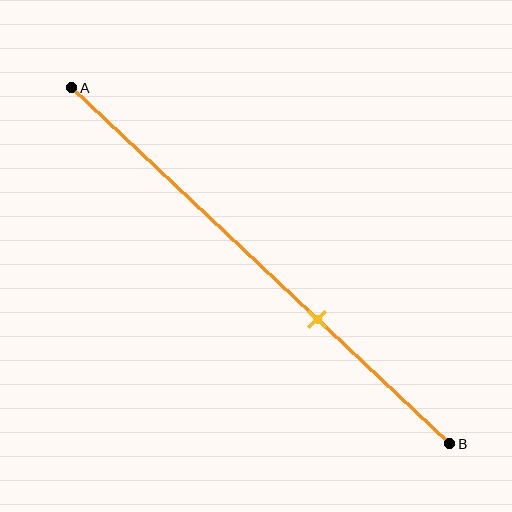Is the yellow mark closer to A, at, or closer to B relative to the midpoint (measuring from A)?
The yellow mark is closer to point B than the midpoint of segment AB.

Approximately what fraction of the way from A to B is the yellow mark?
The yellow mark is approximately 65% of the way from A to B.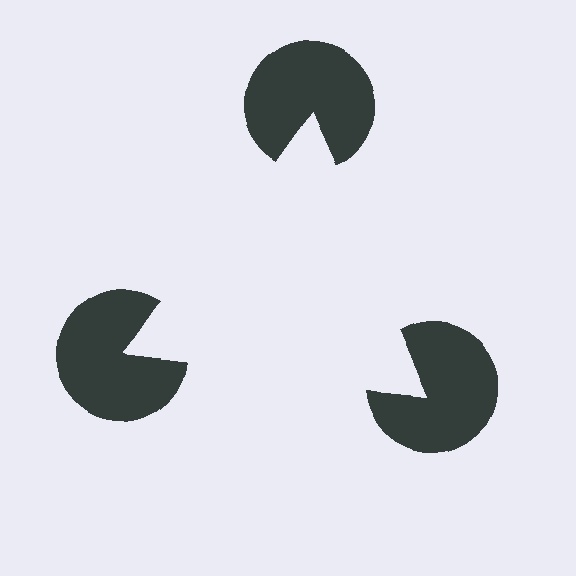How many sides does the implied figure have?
3 sides.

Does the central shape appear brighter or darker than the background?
It typically appears slightly brighter than the background, even though no actual brightness change is drawn.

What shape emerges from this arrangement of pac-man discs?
An illusory triangle — its edges are inferred from the aligned wedge cuts in the pac-man discs, not physically drawn.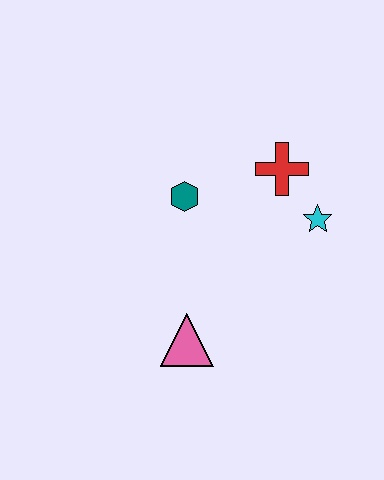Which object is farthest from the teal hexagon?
The pink triangle is farthest from the teal hexagon.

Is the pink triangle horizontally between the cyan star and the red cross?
No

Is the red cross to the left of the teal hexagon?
No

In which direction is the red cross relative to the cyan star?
The red cross is above the cyan star.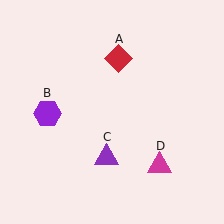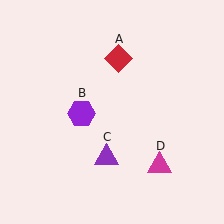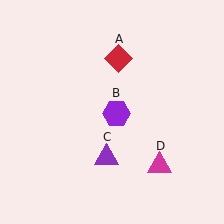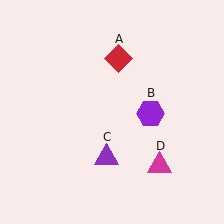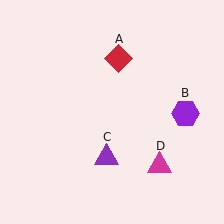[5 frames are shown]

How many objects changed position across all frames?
1 object changed position: purple hexagon (object B).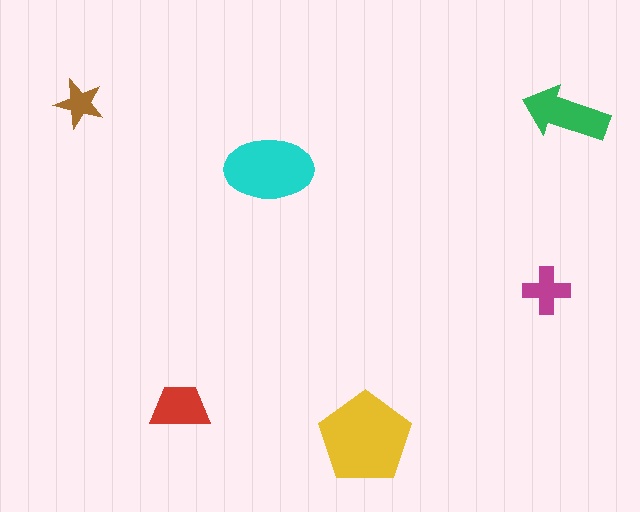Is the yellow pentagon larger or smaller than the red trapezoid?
Larger.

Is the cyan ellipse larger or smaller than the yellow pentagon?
Smaller.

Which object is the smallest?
The brown star.